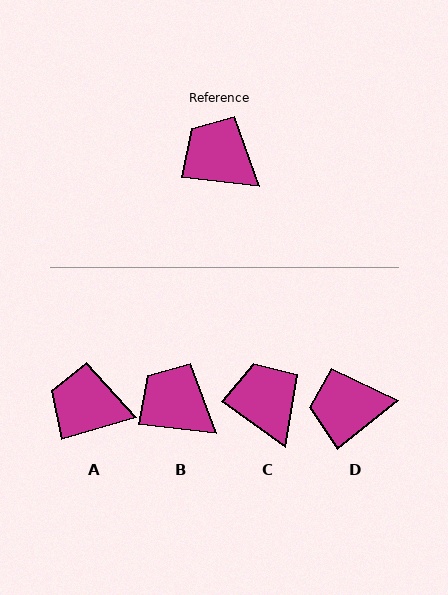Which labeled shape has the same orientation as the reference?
B.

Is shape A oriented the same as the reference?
No, it is off by about 23 degrees.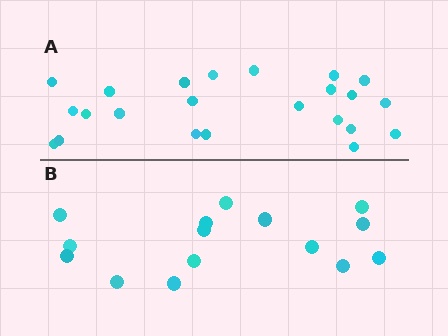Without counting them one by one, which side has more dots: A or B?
Region A (the top region) has more dots.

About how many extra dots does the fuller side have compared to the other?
Region A has roughly 8 or so more dots than region B.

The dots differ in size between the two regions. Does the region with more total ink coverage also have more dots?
No. Region B has more total ink coverage because its dots are larger, but region A actually contains more individual dots. Total area can be misleading — the number of items is what matters here.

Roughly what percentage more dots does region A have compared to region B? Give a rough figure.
About 55% more.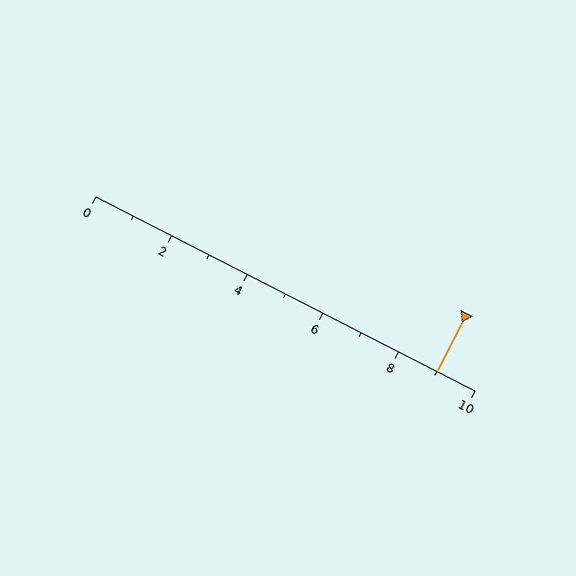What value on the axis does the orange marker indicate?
The marker indicates approximately 9.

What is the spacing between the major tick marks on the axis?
The major ticks are spaced 2 apart.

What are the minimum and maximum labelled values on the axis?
The axis runs from 0 to 10.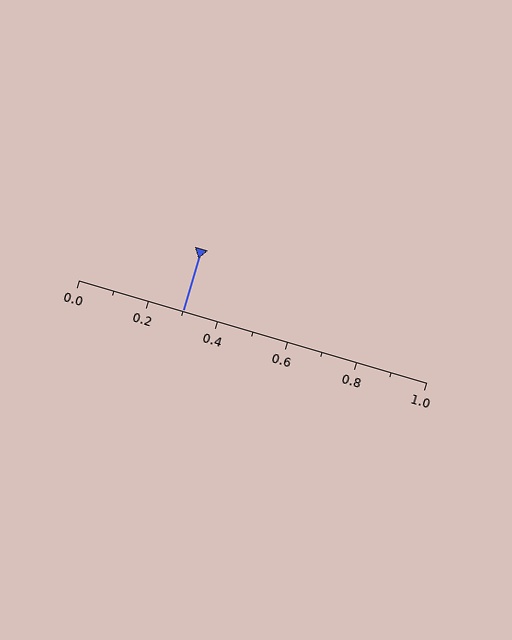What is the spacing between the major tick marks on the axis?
The major ticks are spaced 0.2 apart.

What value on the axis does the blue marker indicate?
The marker indicates approximately 0.3.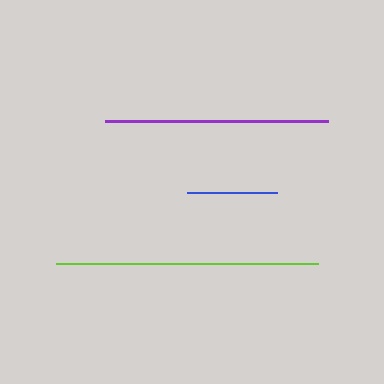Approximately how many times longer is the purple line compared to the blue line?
The purple line is approximately 2.5 times the length of the blue line.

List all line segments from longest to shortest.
From longest to shortest: lime, purple, blue.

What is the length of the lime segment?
The lime segment is approximately 262 pixels long.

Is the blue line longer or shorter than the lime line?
The lime line is longer than the blue line.